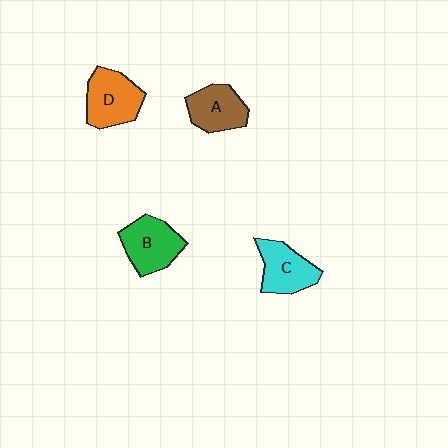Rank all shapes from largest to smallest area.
From largest to smallest: D (orange), B (green), C (cyan), A (brown).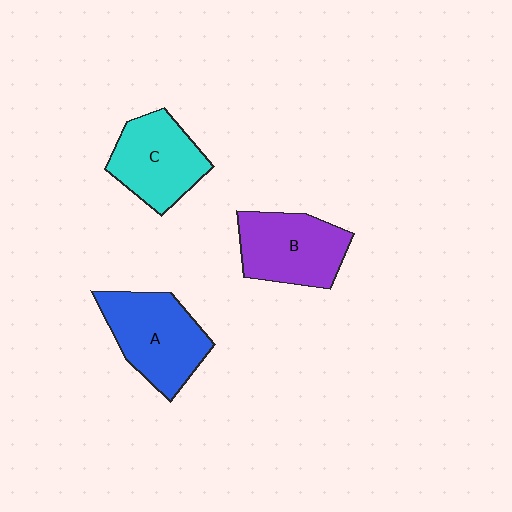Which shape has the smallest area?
Shape C (cyan).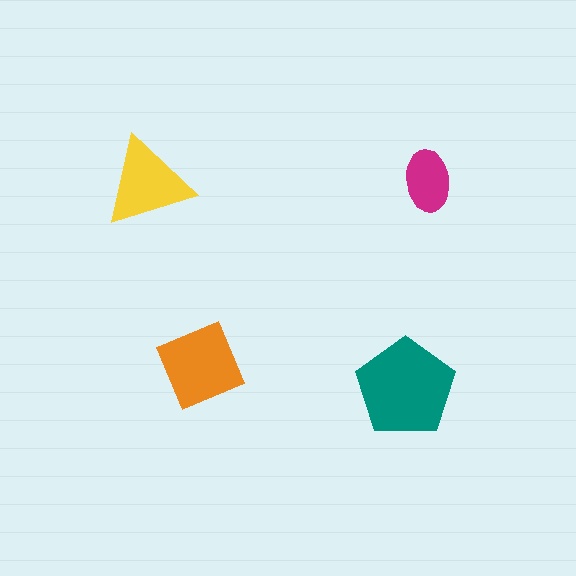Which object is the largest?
The teal pentagon.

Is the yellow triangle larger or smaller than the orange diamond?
Smaller.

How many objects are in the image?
There are 4 objects in the image.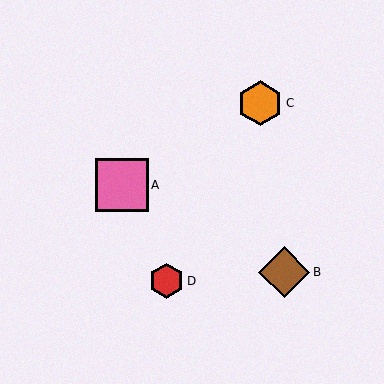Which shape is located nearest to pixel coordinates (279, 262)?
The brown diamond (labeled B) at (284, 272) is nearest to that location.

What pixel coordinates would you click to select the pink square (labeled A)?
Click at (122, 185) to select the pink square A.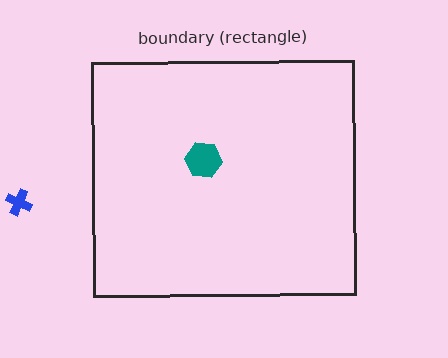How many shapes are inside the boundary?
1 inside, 1 outside.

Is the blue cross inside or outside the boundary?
Outside.